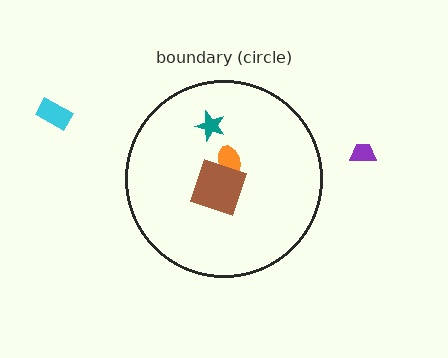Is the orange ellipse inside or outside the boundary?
Inside.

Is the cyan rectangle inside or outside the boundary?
Outside.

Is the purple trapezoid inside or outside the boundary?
Outside.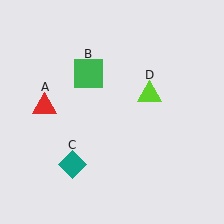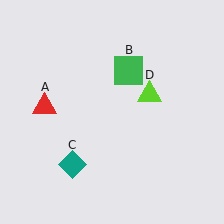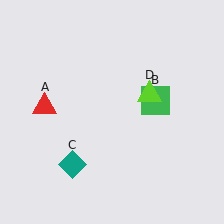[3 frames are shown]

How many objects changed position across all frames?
1 object changed position: green square (object B).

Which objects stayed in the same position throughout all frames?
Red triangle (object A) and teal diamond (object C) and lime triangle (object D) remained stationary.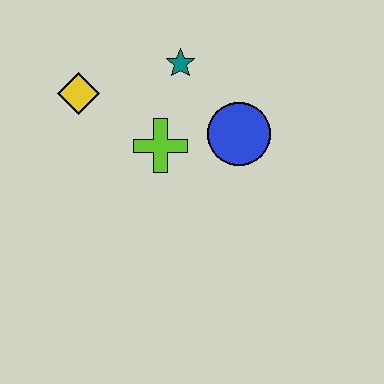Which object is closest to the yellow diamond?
The lime cross is closest to the yellow diamond.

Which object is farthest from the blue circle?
The yellow diamond is farthest from the blue circle.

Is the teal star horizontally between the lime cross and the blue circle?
Yes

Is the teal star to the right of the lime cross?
Yes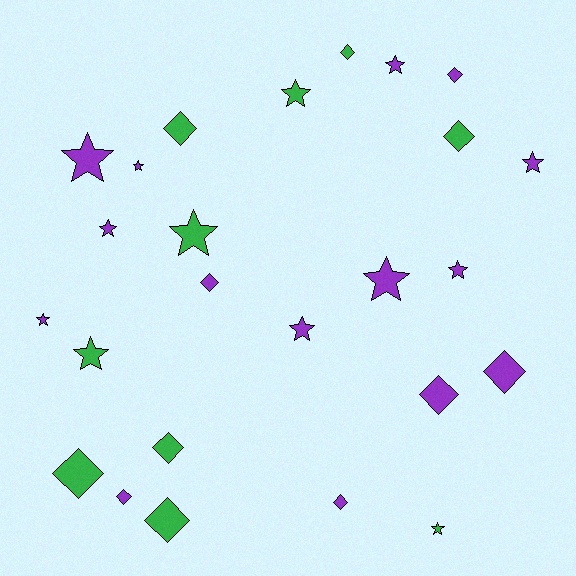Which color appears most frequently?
Purple, with 15 objects.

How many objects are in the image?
There are 25 objects.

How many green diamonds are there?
There are 6 green diamonds.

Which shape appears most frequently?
Star, with 13 objects.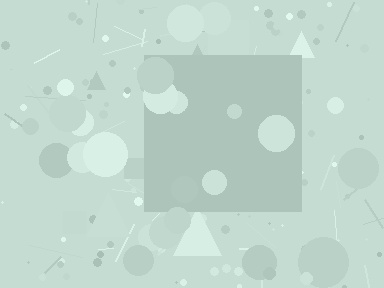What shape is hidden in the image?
A square is hidden in the image.